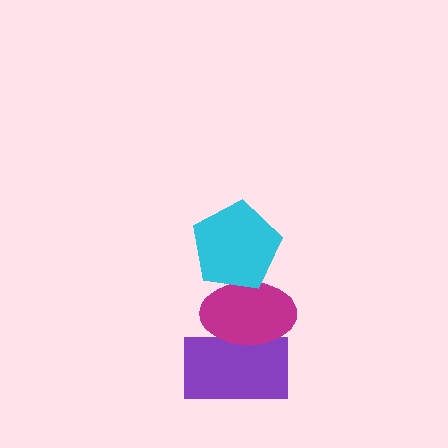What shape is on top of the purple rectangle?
The magenta ellipse is on top of the purple rectangle.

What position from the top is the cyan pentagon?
The cyan pentagon is 1st from the top.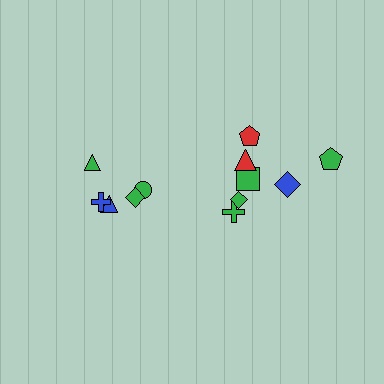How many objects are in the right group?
There are 7 objects.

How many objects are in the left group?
There are 5 objects.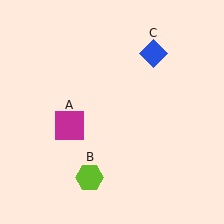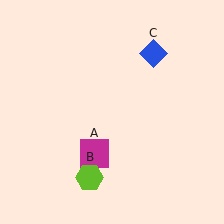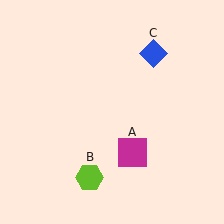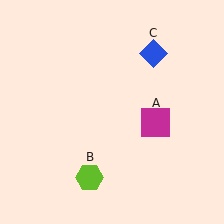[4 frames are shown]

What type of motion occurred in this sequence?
The magenta square (object A) rotated counterclockwise around the center of the scene.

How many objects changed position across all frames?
1 object changed position: magenta square (object A).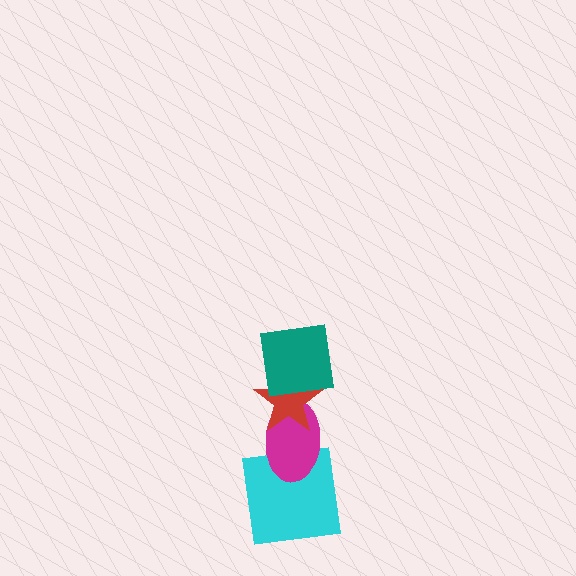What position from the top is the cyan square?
The cyan square is 4th from the top.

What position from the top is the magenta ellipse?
The magenta ellipse is 3rd from the top.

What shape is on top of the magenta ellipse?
The red star is on top of the magenta ellipse.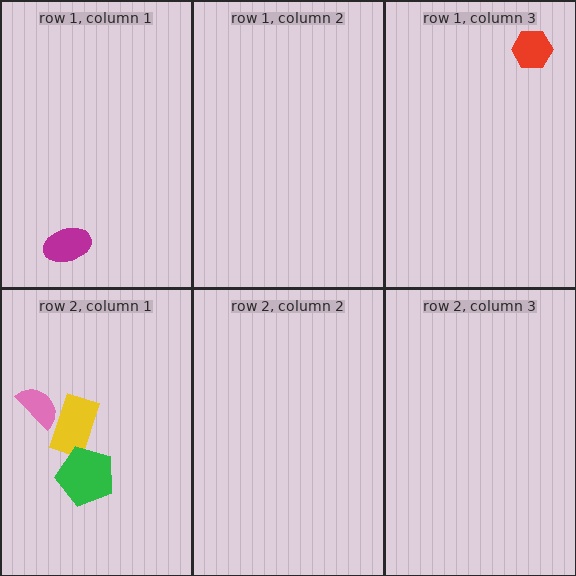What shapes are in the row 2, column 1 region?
The yellow rectangle, the green pentagon, the pink semicircle.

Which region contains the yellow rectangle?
The row 2, column 1 region.